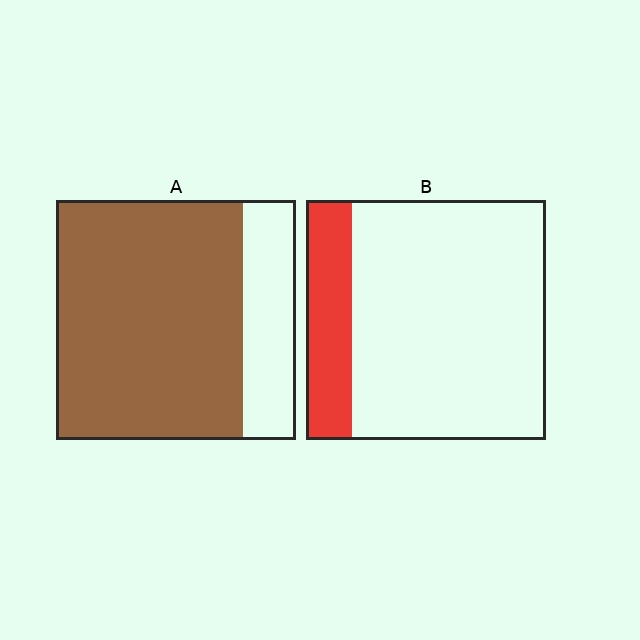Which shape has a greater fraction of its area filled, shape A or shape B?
Shape A.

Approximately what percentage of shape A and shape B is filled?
A is approximately 80% and B is approximately 20%.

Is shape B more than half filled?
No.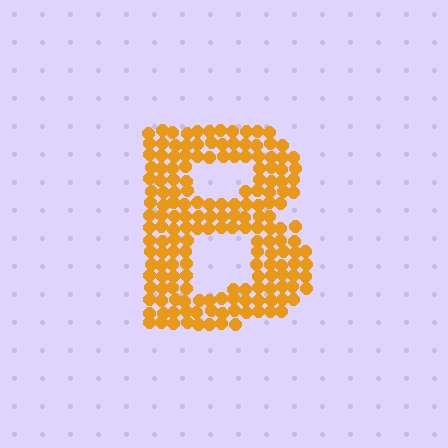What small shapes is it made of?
It is made of small circles.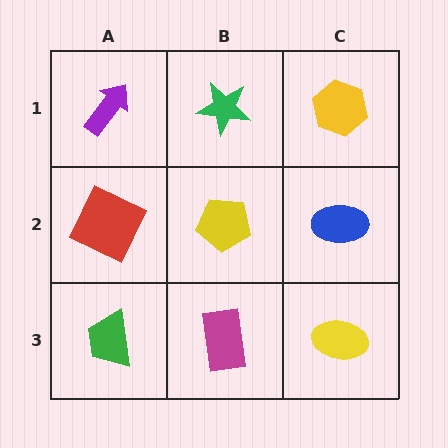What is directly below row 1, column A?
A red square.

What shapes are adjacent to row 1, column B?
A yellow pentagon (row 2, column B), a purple arrow (row 1, column A), a yellow hexagon (row 1, column C).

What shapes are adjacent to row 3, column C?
A blue ellipse (row 2, column C), a magenta rectangle (row 3, column B).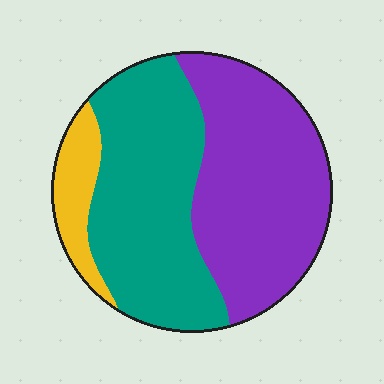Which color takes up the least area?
Yellow, at roughly 10%.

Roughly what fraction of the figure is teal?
Teal covers 44% of the figure.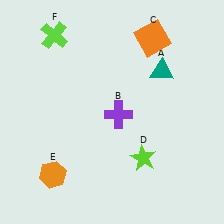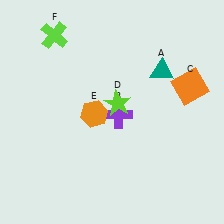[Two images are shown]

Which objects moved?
The objects that moved are: the orange square (C), the lime star (D), the orange hexagon (E).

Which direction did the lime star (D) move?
The lime star (D) moved up.